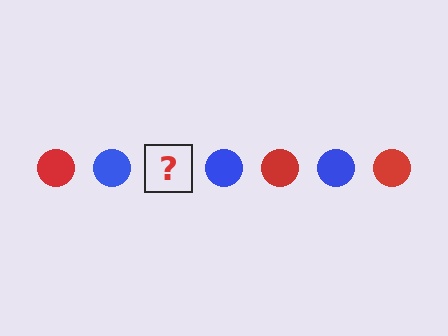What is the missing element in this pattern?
The missing element is a red circle.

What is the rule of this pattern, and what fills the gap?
The rule is that the pattern cycles through red, blue circles. The gap should be filled with a red circle.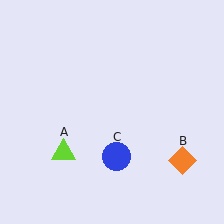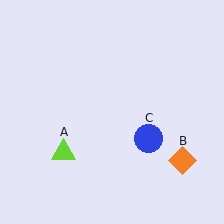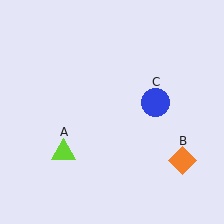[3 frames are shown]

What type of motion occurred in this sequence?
The blue circle (object C) rotated counterclockwise around the center of the scene.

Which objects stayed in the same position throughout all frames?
Lime triangle (object A) and orange diamond (object B) remained stationary.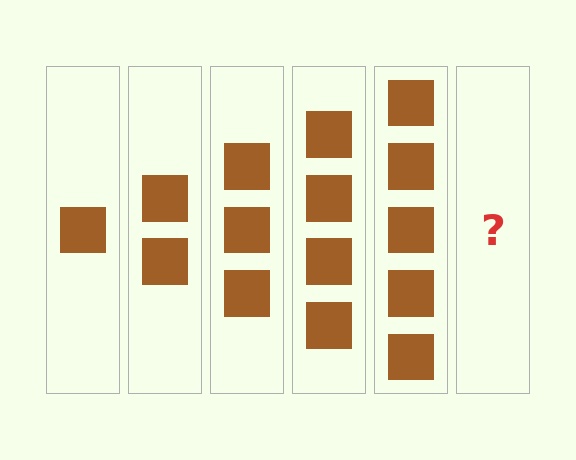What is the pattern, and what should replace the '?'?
The pattern is that each step adds one more square. The '?' should be 6 squares.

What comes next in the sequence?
The next element should be 6 squares.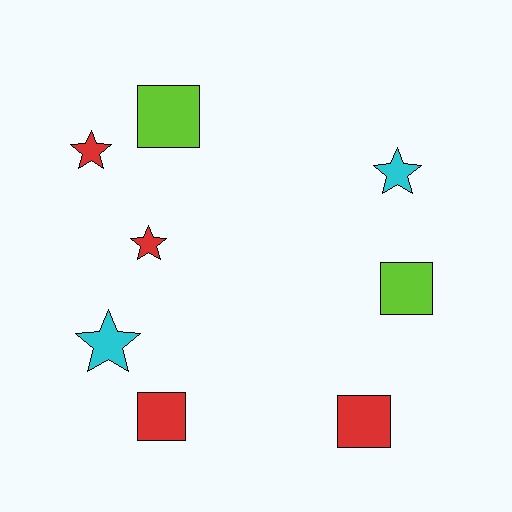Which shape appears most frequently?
Square, with 4 objects.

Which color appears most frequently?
Red, with 4 objects.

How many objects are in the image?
There are 8 objects.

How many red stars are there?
There are 2 red stars.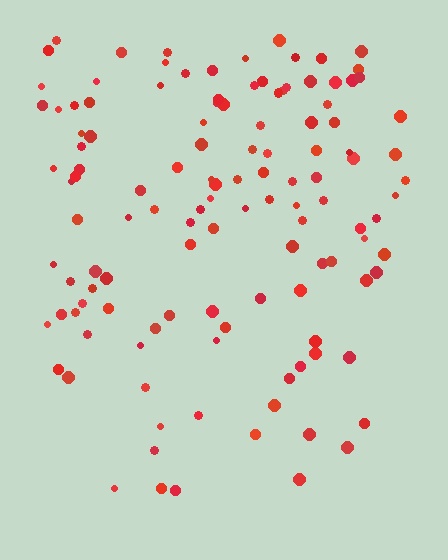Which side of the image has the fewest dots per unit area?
The bottom.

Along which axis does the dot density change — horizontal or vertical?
Vertical.